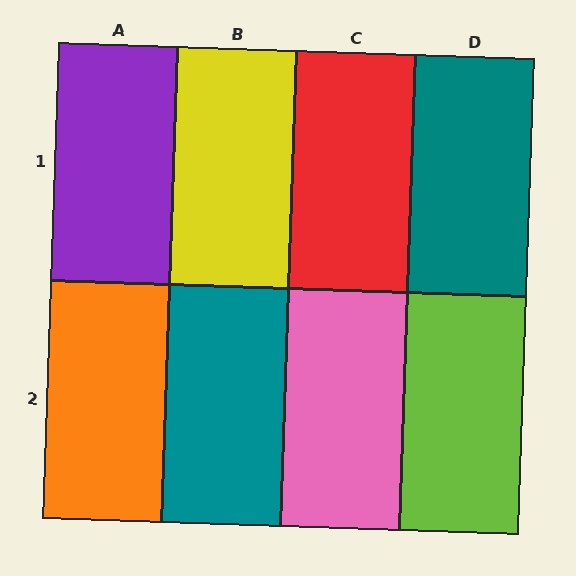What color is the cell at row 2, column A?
Orange.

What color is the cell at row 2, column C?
Pink.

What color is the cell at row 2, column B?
Teal.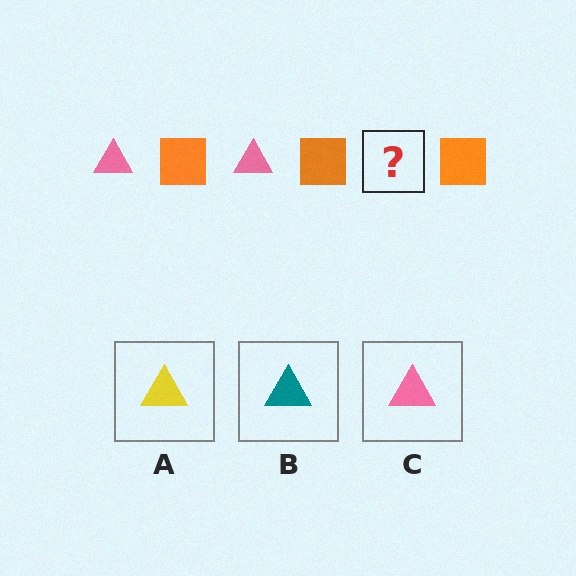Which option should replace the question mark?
Option C.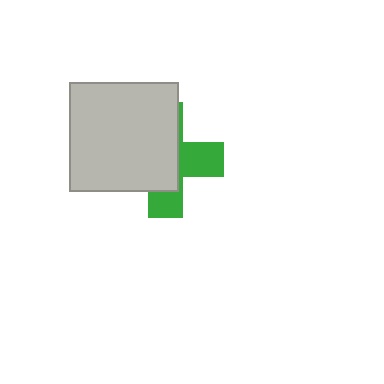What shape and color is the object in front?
The object in front is a light gray square.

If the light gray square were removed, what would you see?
You would see the complete green cross.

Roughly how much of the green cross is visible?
A small part of it is visible (roughly 39%).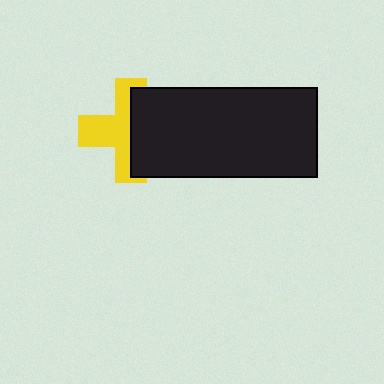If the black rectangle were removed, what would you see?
You would see the complete yellow cross.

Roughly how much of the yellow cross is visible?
About half of it is visible (roughly 52%).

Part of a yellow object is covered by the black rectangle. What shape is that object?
It is a cross.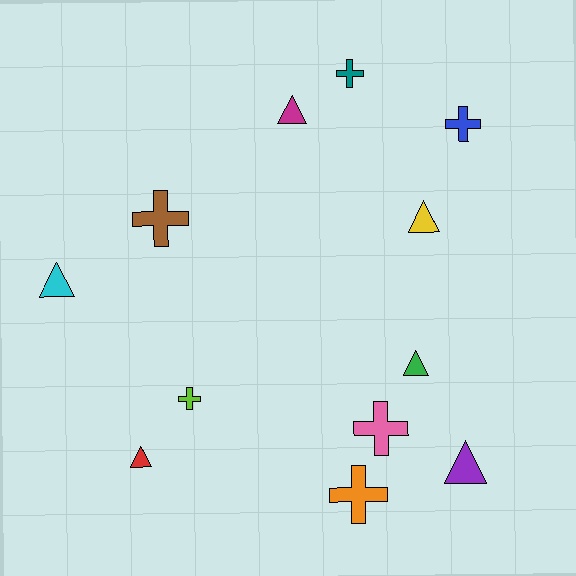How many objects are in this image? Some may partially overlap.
There are 12 objects.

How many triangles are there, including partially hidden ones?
There are 6 triangles.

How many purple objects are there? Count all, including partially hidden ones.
There is 1 purple object.